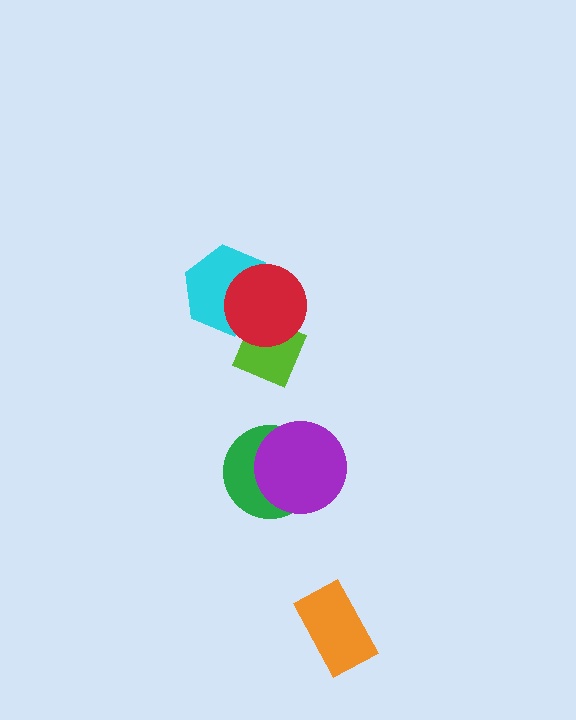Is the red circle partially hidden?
No, no other shape covers it.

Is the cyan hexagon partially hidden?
Yes, it is partially covered by another shape.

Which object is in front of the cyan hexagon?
The red circle is in front of the cyan hexagon.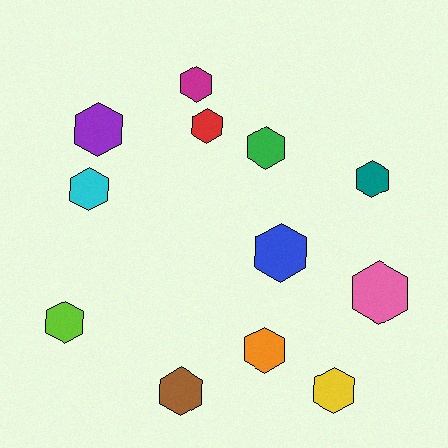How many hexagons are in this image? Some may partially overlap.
There are 12 hexagons.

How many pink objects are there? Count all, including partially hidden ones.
There is 1 pink object.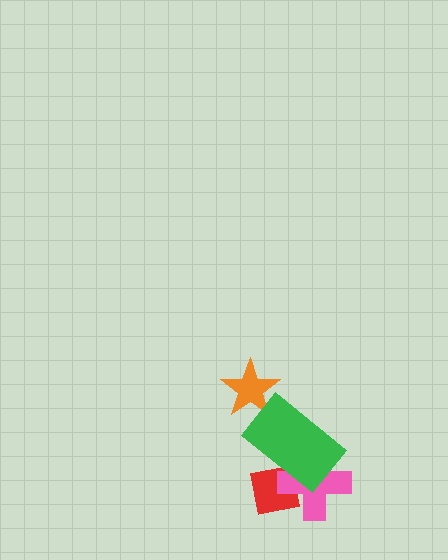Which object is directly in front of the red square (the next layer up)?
The pink cross is directly in front of the red square.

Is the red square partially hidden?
Yes, it is partially covered by another shape.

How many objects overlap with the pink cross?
2 objects overlap with the pink cross.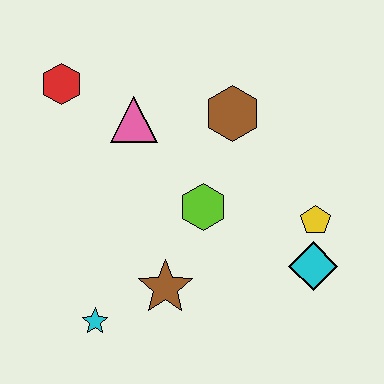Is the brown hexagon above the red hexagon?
No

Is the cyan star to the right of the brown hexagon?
No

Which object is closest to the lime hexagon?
The brown star is closest to the lime hexagon.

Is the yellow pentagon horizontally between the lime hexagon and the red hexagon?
No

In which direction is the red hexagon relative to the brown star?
The red hexagon is above the brown star.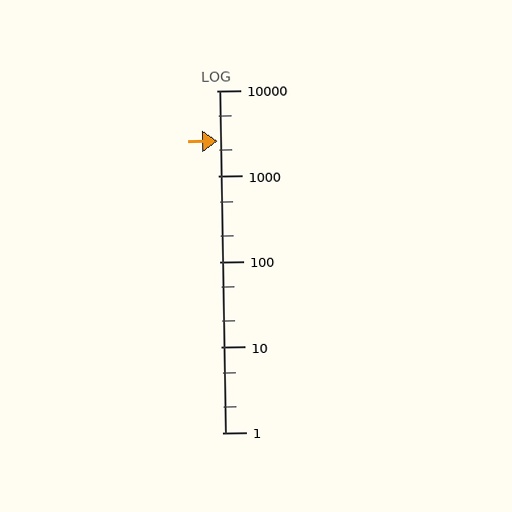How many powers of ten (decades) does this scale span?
The scale spans 4 decades, from 1 to 10000.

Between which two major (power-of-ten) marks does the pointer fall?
The pointer is between 1000 and 10000.